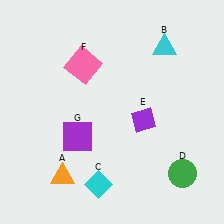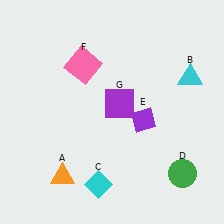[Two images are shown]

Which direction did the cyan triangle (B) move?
The cyan triangle (B) moved down.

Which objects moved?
The objects that moved are: the cyan triangle (B), the purple square (G).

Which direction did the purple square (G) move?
The purple square (G) moved right.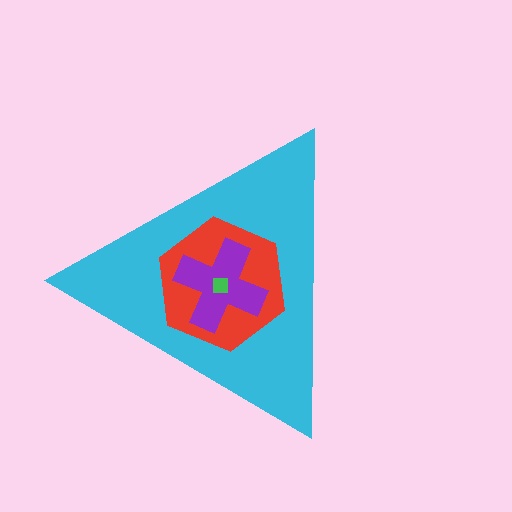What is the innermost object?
The green square.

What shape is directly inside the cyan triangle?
The red hexagon.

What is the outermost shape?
The cyan triangle.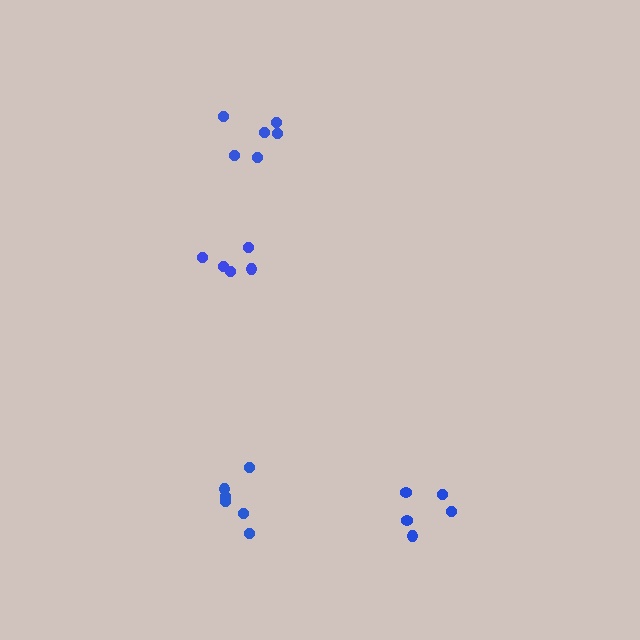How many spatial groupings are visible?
There are 4 spatial groupings.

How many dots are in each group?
Group 1: 5 dots, Group 2: 5 dots, Group 3: 6 dots, Group 4: 6 dots (22 total).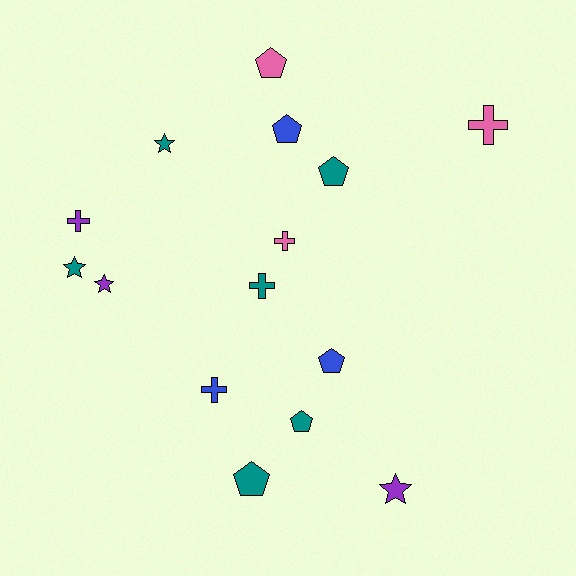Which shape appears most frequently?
Pentagon, with 6 objects.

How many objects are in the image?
There are 15 objects.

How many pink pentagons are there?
There is 1 pink pentagon.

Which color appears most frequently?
Teal, with 6 objects.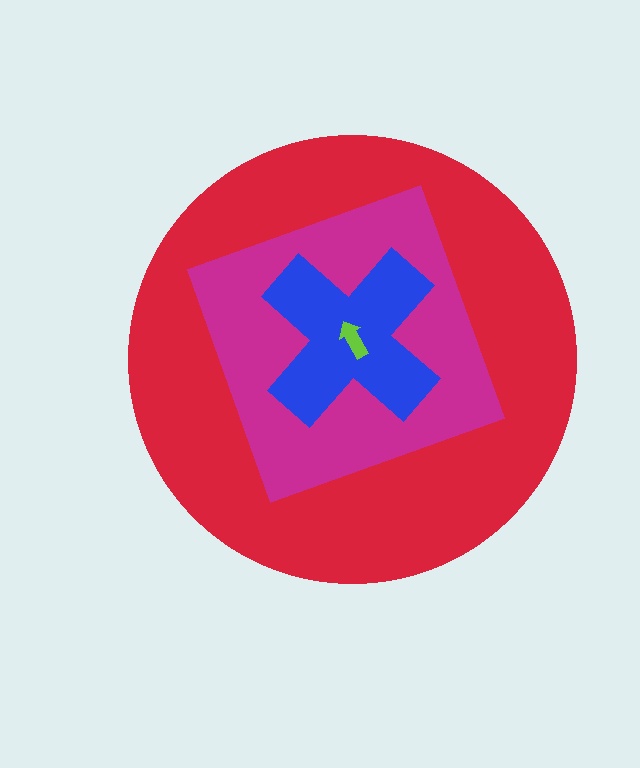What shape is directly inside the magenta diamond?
The blue cross.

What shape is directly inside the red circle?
The magenta diamond.